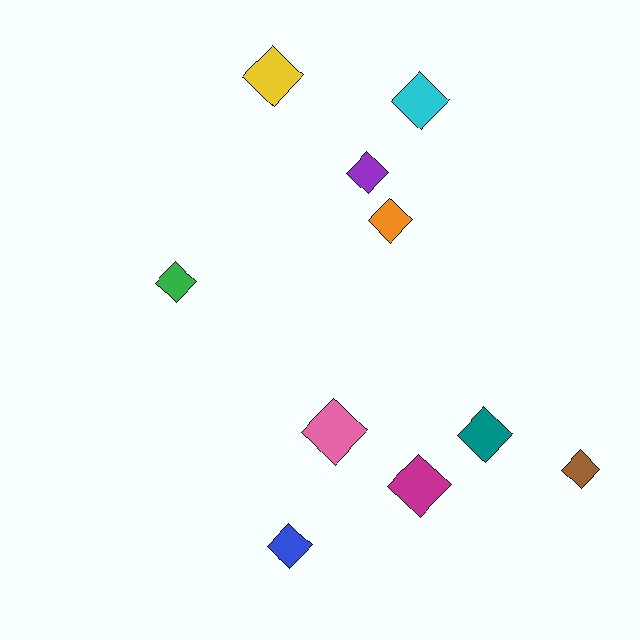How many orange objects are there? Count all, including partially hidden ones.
There is 1 orange object.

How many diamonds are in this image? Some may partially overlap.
There are 10 diamonds.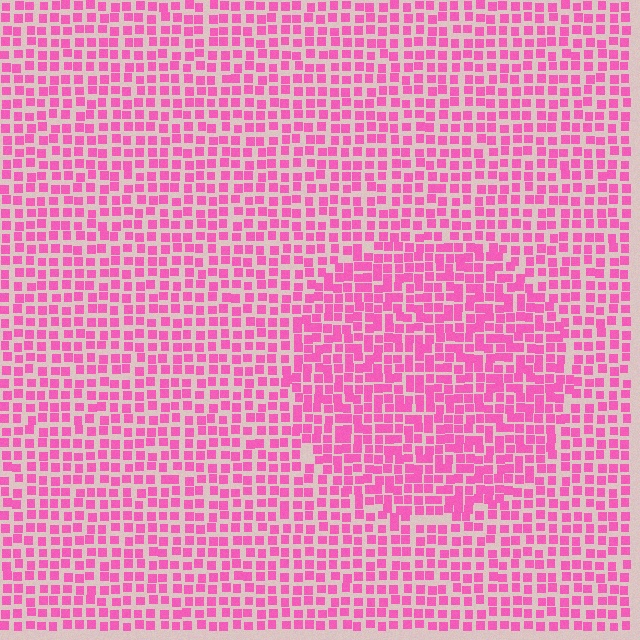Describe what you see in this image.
The image contains small pink elements arranged at two different densities. A circle-shaped region is visible where the elements are more densely packed than the surrounding area.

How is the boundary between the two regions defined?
The boundary is defined by a change in element density (approximately 1.4x ratio). All elements are the same color, size, and shape.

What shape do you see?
I see a circle.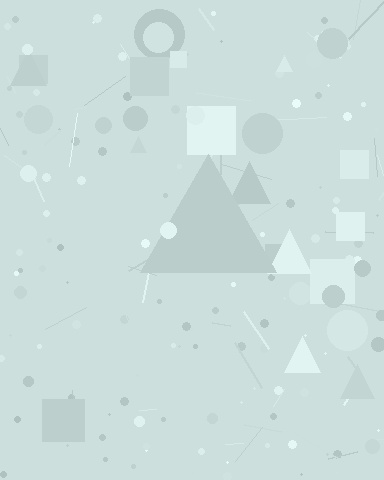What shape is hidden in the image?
A triangle is hidden in the image.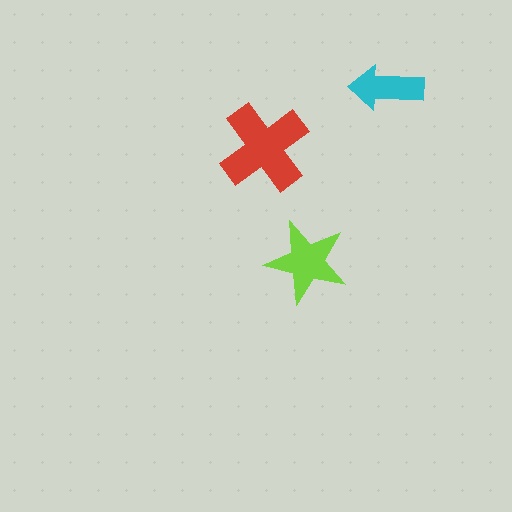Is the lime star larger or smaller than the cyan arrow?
Larger.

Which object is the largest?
The red cross.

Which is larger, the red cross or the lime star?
The red cross.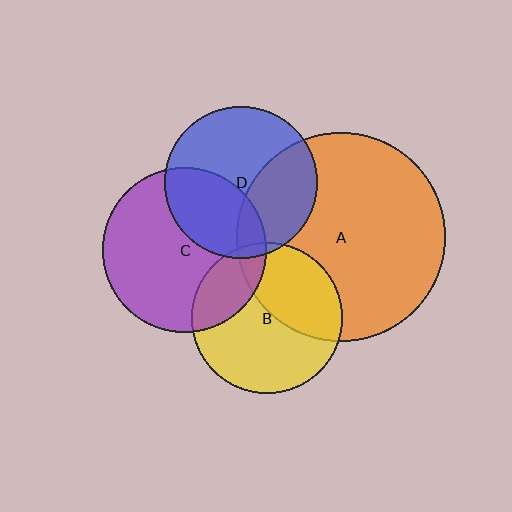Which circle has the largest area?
Circle A (orange).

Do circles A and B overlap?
Yes.